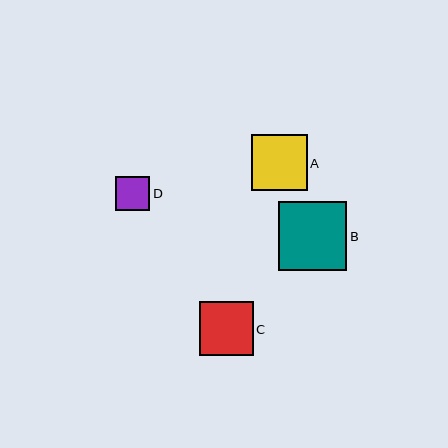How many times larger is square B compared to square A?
Square B is approximately 1.2 times the size of square A.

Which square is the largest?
Square B is the largest with a size of approximately 68 pixels.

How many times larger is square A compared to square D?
Square A is approximately 1.6 times the size of square D.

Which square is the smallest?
Square D is the smallest with a size of approximately 34 pixels.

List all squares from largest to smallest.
From largest to smallest: B, A, C, D.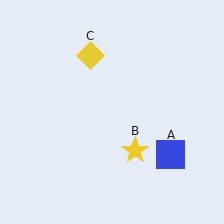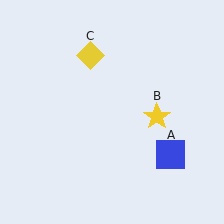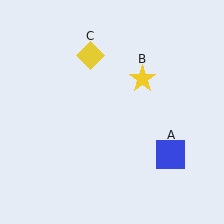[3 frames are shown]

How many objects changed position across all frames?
1 object changed position: yellow star (object B).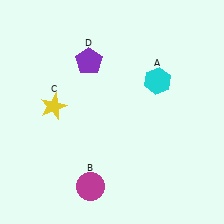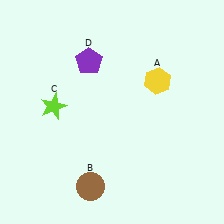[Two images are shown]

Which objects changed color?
A changed from cyan to yellow. B changed from magenta to brown. C changed from yellow to lime.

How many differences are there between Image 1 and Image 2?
There are 3 differences between the two images.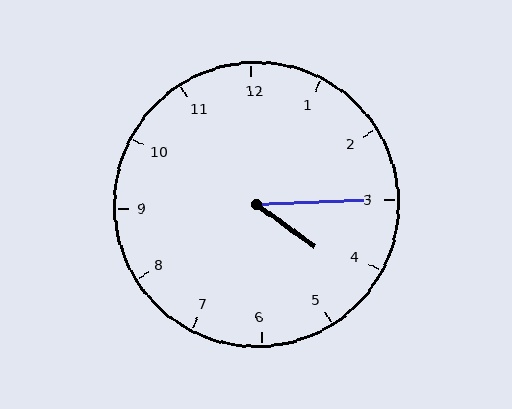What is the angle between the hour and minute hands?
Approximately 38 degrees.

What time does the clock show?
4:15.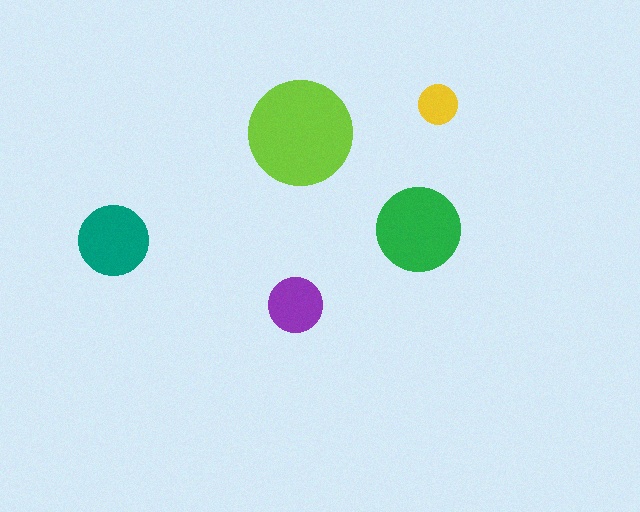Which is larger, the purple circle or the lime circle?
The lime one.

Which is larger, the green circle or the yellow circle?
The green one.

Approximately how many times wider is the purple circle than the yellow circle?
About 1.5 times wider.